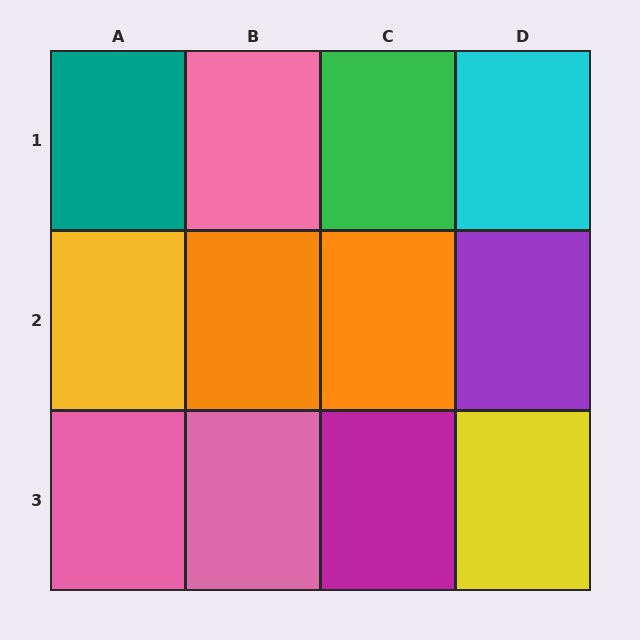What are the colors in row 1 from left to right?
Teal, pink, green, cyan.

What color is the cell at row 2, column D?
Purple.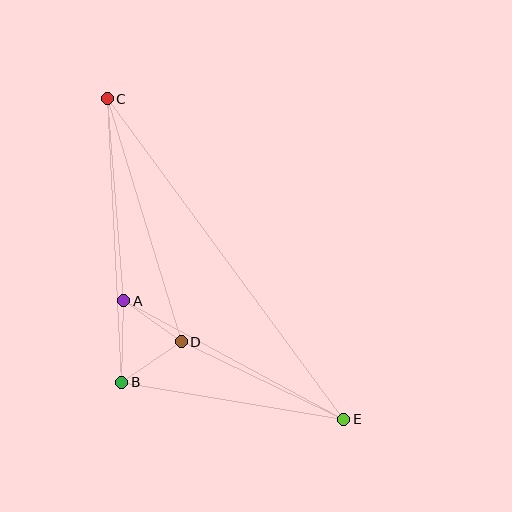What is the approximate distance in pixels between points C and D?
The distance between C and D is approximately 254 pixels.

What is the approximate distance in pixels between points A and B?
The distance between A and B is approximately 81 pixels.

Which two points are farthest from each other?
Points C and E are farthest from each other.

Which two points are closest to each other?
Points A and D are closest to each other.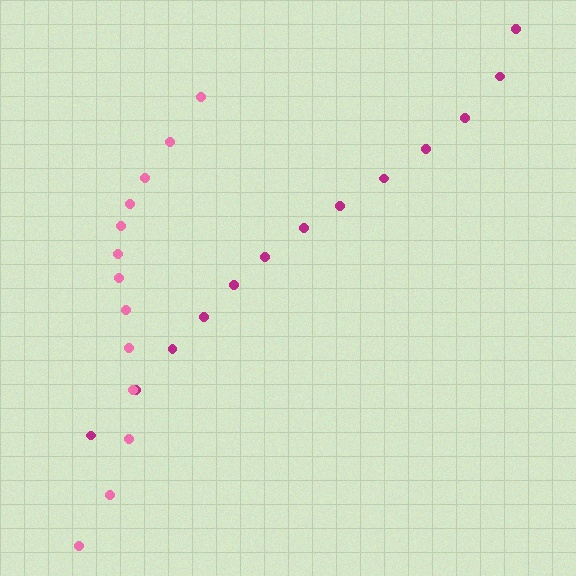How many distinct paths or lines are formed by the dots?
There are 2 distinct paths.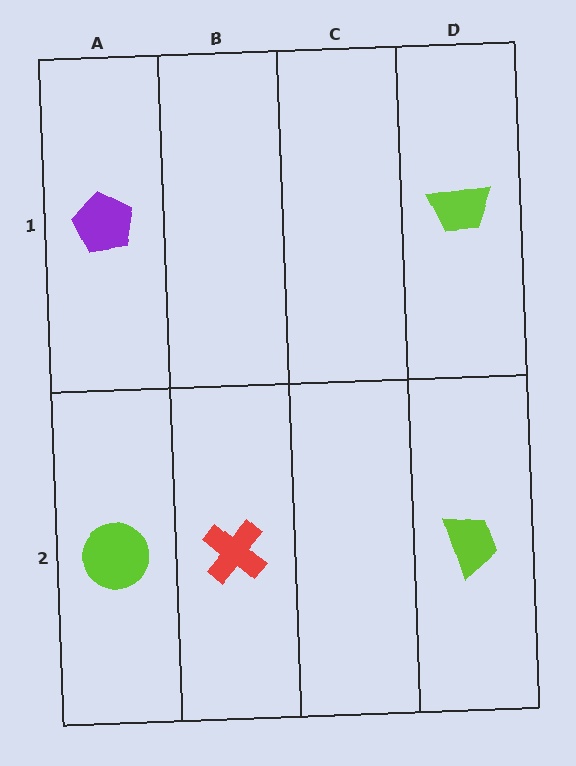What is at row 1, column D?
A lime trapezoid.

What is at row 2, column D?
A lime trapezoid.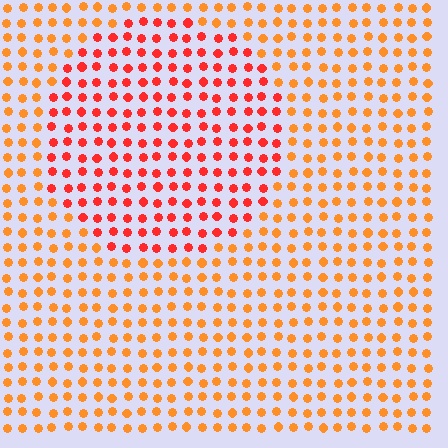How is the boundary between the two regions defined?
The boundary is defined purely by a slight shift in hue (about 30 degrees). Spacing, size, and orientation are identical on both sides.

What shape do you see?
I see a circle.